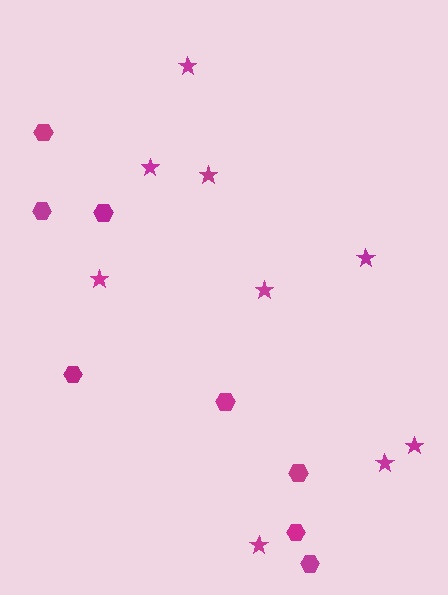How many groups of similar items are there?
There are 2 groups: one group of hexagons (8) and one group of stars (9).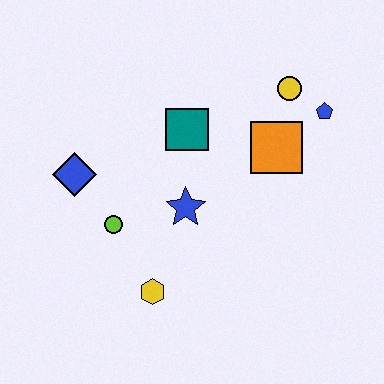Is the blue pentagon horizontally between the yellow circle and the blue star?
No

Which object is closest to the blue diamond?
The lime circle is closest to the blue diamond.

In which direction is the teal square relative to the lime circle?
The teal square is above the lime circle.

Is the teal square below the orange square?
No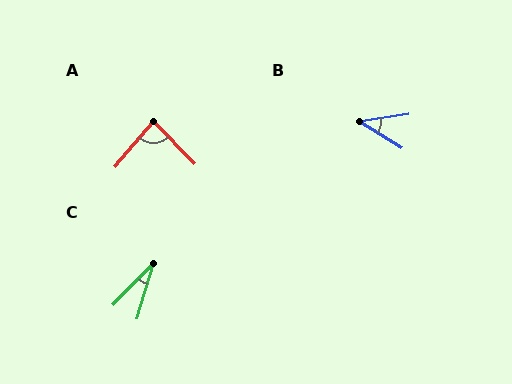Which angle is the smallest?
C, at approximately 27 degrees.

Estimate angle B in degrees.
Approximately 41 degrees.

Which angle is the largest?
A, at approximately 85 degrees.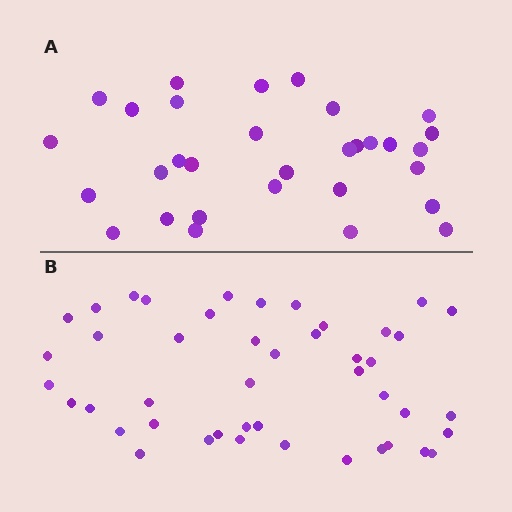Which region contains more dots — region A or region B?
Region B (the bottom region) has more dots.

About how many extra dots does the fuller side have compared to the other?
Region B has approximately 15 more dots than region A.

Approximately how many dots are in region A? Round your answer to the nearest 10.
About 30 dots. (The exact count is 31, which rounds to 30.)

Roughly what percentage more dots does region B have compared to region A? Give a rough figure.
About 45% more.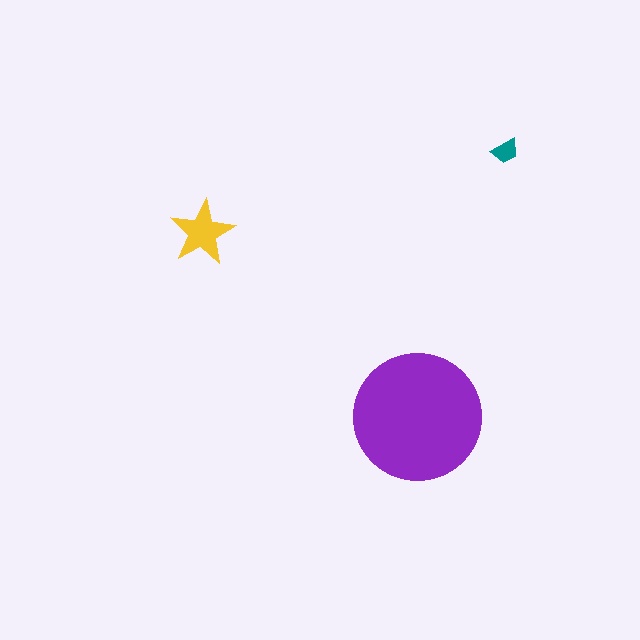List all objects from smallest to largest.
The teal trapezoid, the yellow star, the purple circle.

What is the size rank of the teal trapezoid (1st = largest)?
3rd.